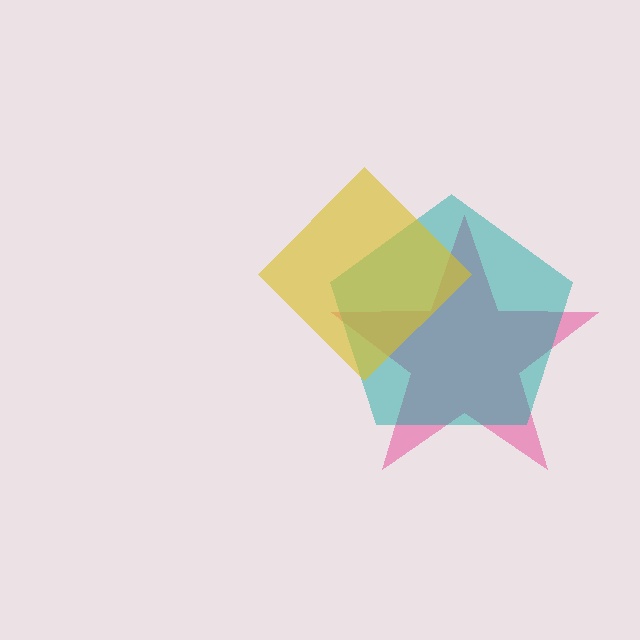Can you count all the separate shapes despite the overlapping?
Yes, there are 3 separate shapes.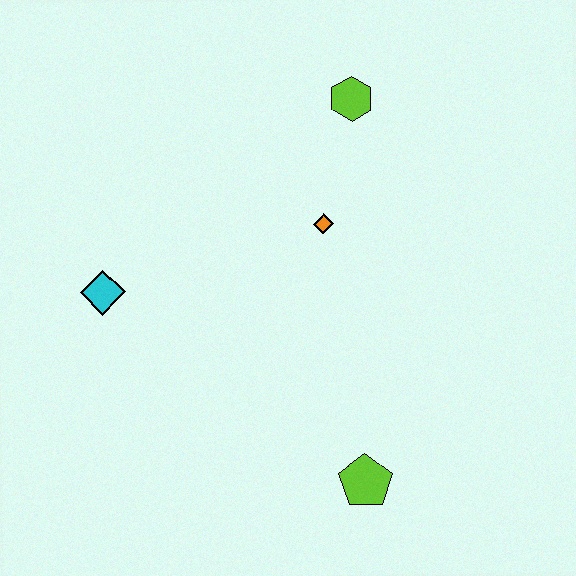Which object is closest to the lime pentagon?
The orange diamond is closest to the lime pentagon.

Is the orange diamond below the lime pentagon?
No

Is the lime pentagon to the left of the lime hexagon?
No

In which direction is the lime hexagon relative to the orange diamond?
The lime hexagon is above the orange diamond.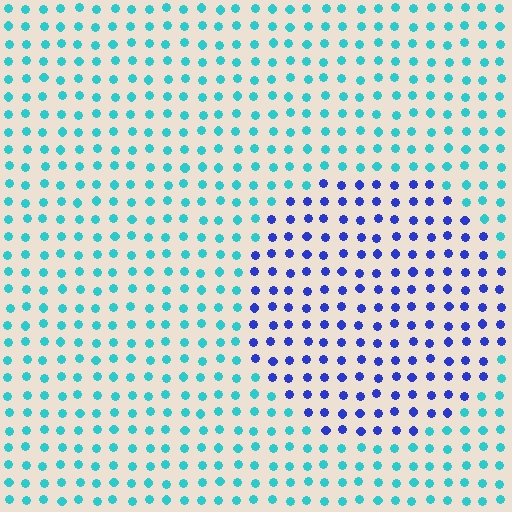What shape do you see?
I see a circle.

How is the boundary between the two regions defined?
The boundary is defined purely by a slight shift in hue (about 55 degrees). Spacing, size, and orientation are identical on both sides.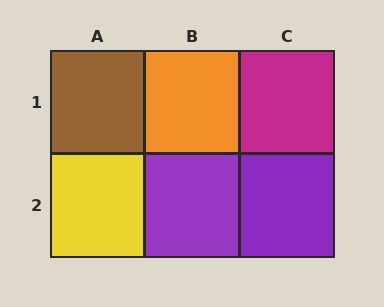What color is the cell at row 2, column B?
Purple.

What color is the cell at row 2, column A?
Yellow.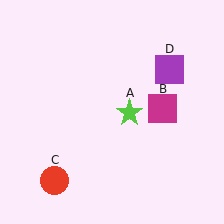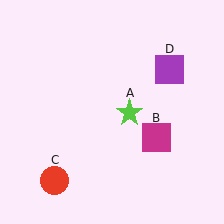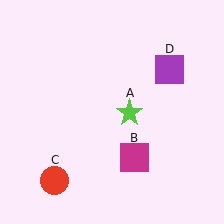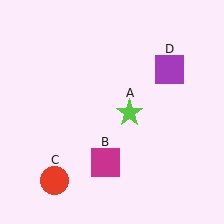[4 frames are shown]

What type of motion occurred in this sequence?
The magenta square (object B) rotated clockwise around the center of the scene.